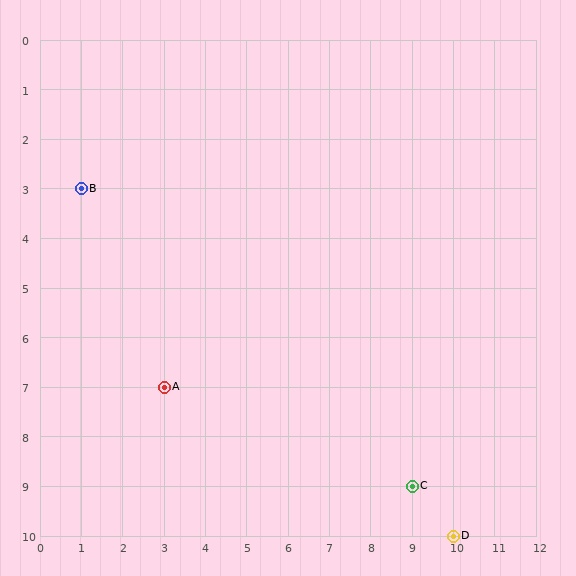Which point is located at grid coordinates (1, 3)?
Point B is at (1, 3).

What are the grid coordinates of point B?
Point B is at grid coordinates (1, 3).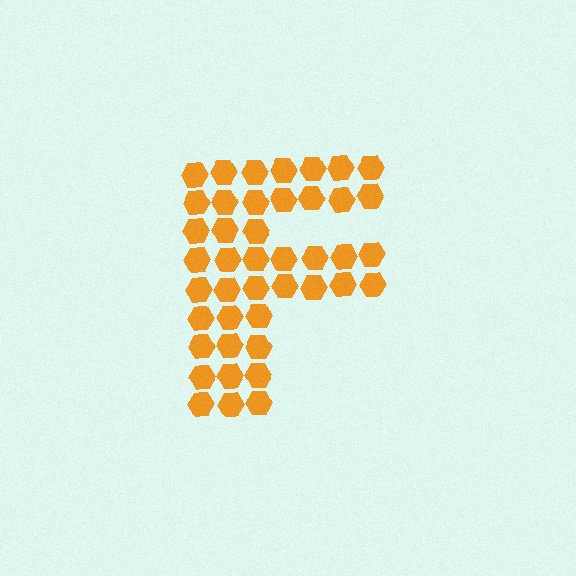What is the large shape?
The large shape is the letter F.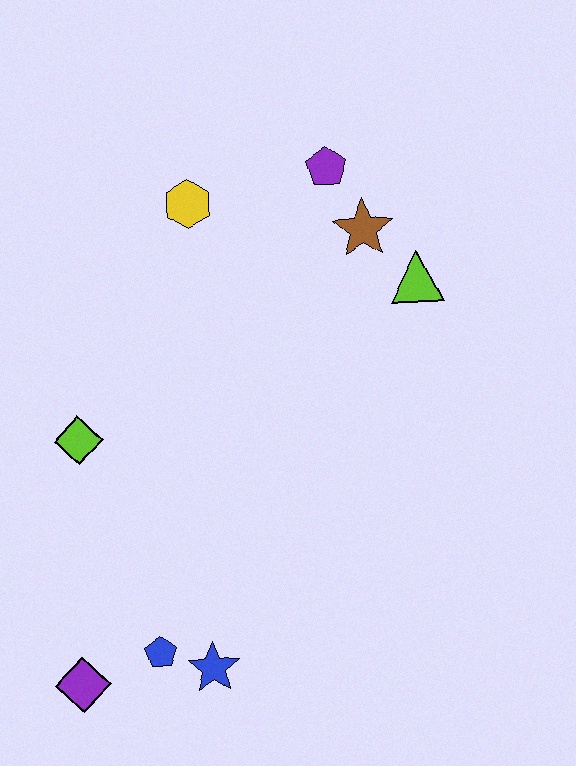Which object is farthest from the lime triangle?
The purple diamond is farthest from the lime triangle.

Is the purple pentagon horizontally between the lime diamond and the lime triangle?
Yes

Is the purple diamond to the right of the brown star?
No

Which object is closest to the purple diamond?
The blue pentagon is closest to the purple diamond.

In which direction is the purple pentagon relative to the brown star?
The purple pentagon is above the brown star.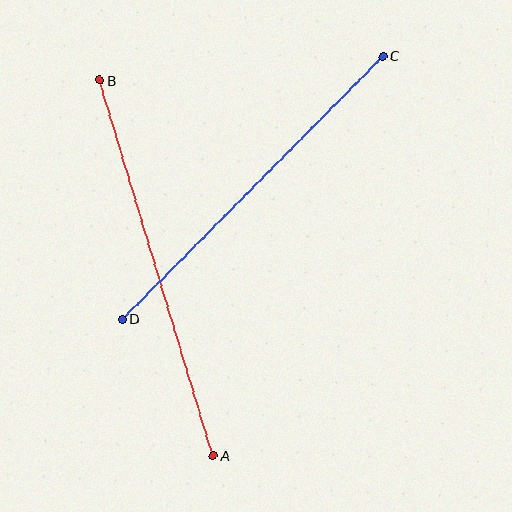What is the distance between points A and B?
The distance is approximately 392 pixels.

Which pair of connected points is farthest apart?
Points A and B are farthest apart.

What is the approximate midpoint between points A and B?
The midpoint is at approximately (156, 268) pixels.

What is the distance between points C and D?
The distance is approximately 370 pixels.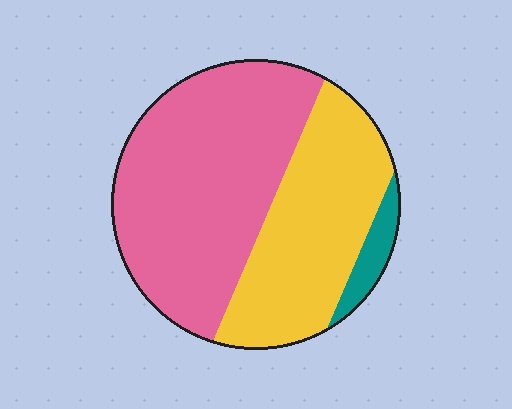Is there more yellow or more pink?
Pink.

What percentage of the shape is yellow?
Yellow takes up between a quarter and a half of the shape.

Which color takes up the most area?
Pink, at roughly 55%.